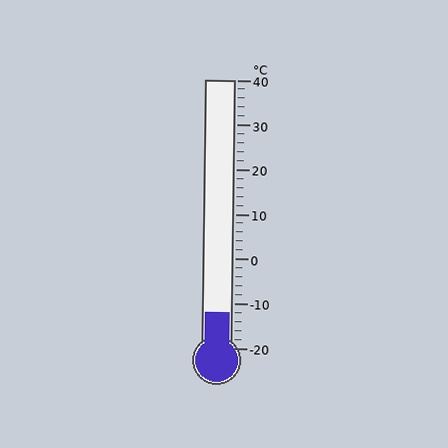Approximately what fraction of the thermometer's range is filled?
The thermometer is filled to approximately 15% of its range.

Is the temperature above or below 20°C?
The temperature is below 20°C.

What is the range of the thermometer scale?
The thermometer scale ranges from -20°C to 40°C.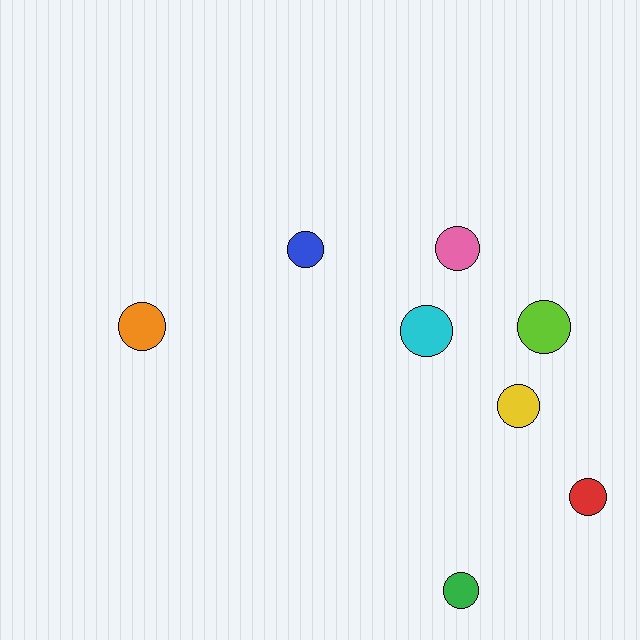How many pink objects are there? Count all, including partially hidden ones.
There is 1 pink object.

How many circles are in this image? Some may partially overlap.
There are 8 circles.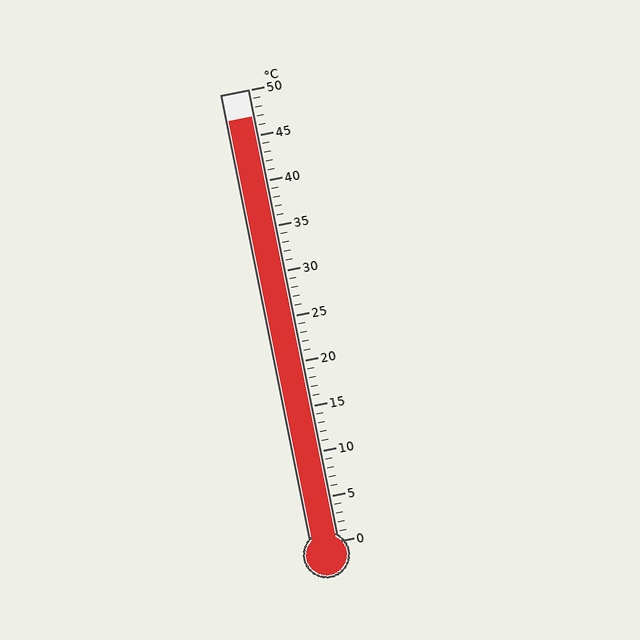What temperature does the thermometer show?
The thermometer shows approximately 47°C.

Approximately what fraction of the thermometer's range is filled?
The thermometer is filled to approximately 95% of its range.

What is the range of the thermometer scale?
The thermometer scale ranges from 0°C to 50°C.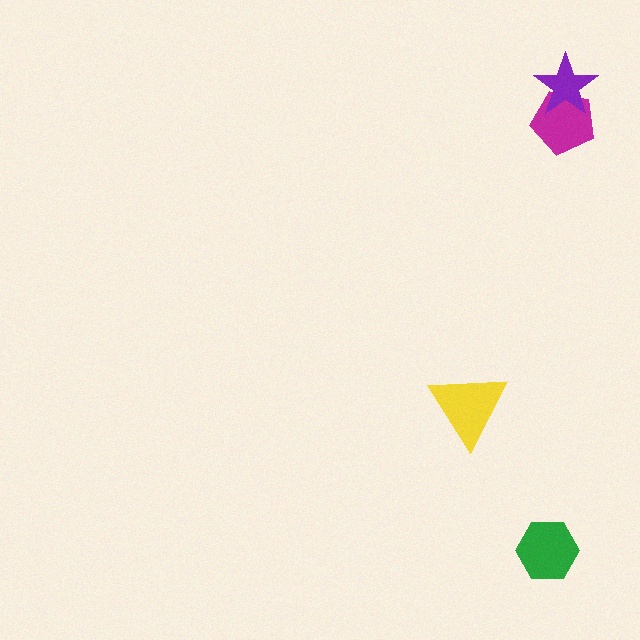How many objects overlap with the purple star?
1 object overlaps with the purple star.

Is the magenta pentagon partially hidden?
Yes, it is partially covered by another shape.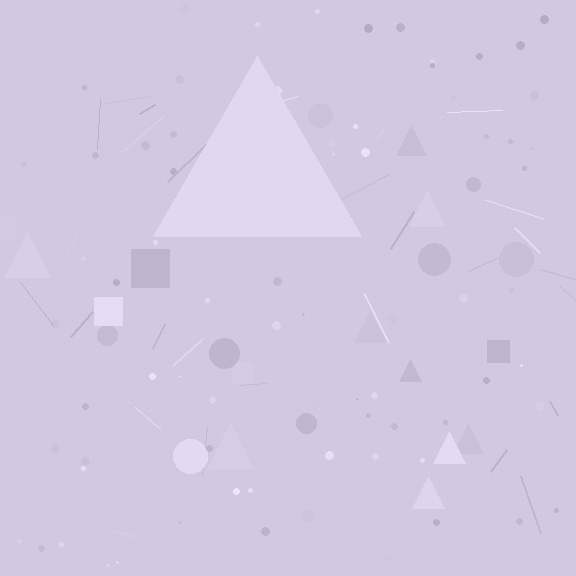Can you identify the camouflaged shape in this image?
The camouflaged shape is a triangle.